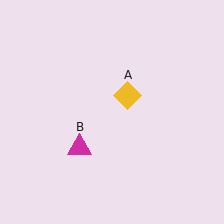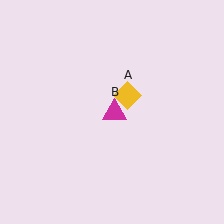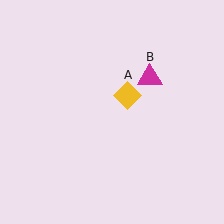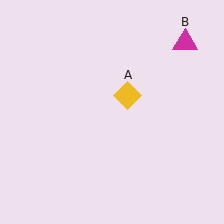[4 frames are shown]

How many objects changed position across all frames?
1 object changed position: magenta triangle (object B).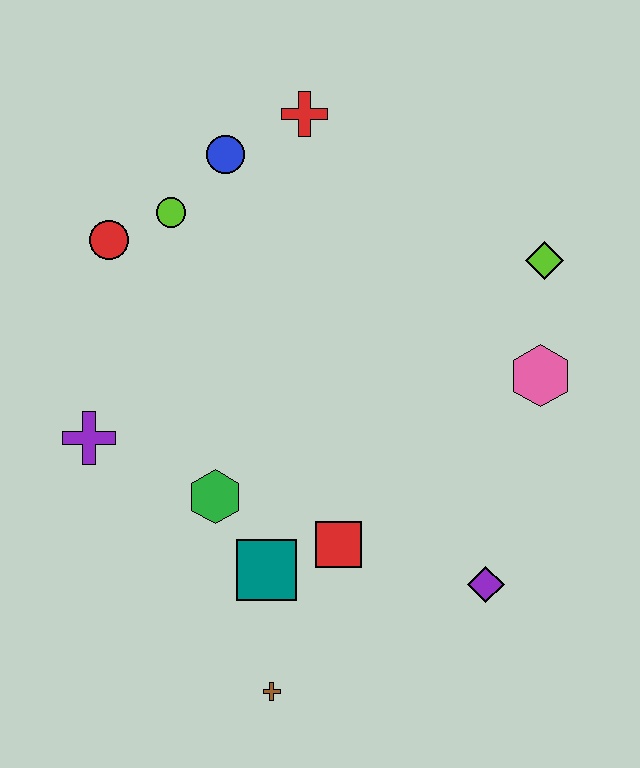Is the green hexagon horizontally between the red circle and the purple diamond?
Yes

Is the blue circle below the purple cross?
No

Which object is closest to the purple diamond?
The red square is closest to the purple diamond.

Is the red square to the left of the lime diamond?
Yes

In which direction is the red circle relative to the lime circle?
The red circle is to the left of the lime circle.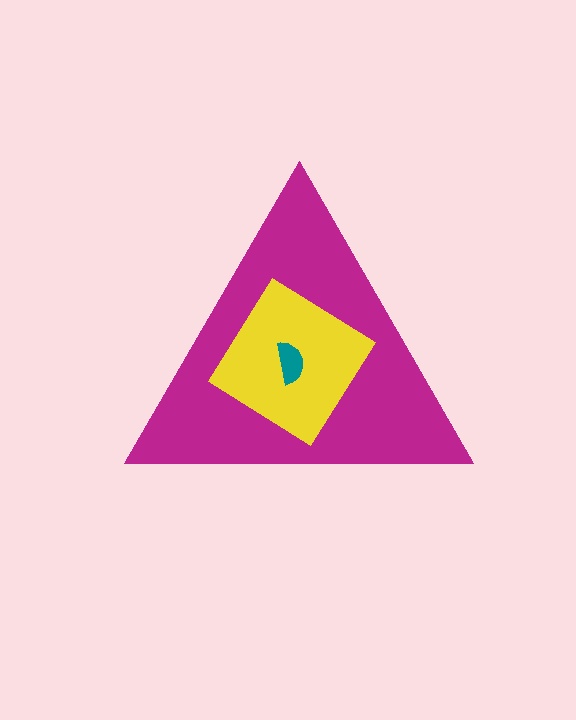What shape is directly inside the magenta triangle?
The yellow diamond.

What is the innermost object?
The teal semicircle.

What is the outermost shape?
The magenta triangle.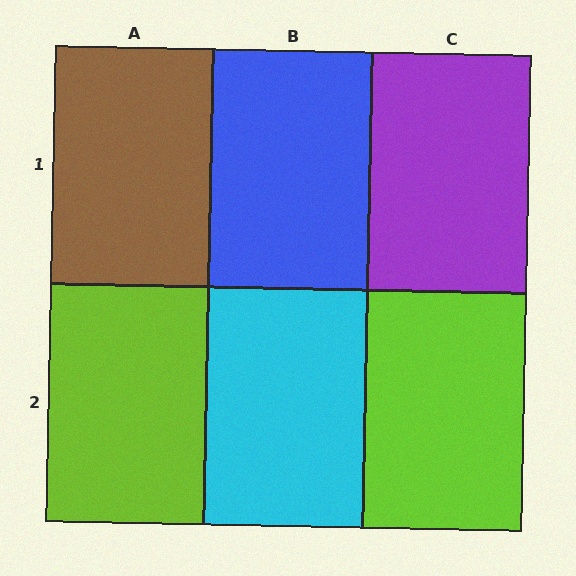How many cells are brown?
1 cell is brown.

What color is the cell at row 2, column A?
Lime.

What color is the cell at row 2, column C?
Lime.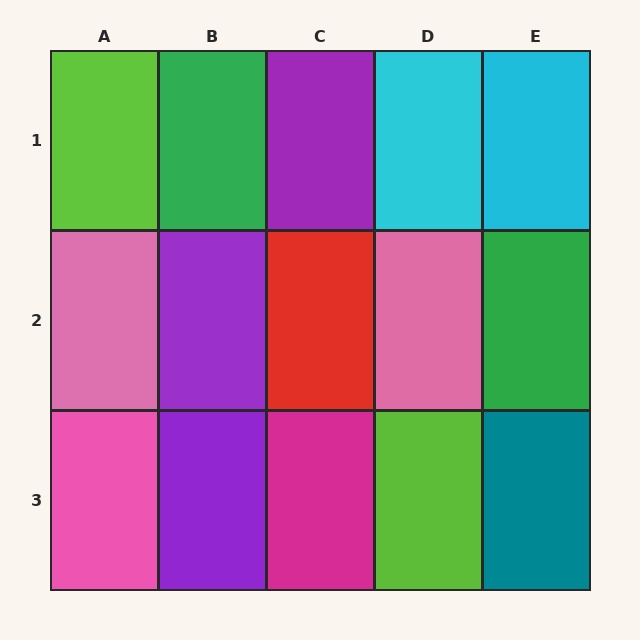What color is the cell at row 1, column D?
Cyan.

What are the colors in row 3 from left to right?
Pink, purple, magenta, lime, teal.